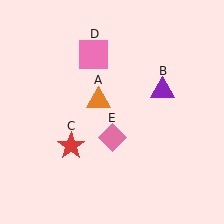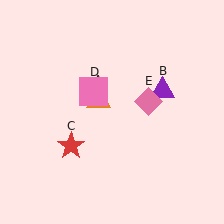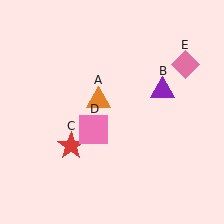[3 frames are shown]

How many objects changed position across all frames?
2 objects changed position: pink square (object D), pink diamond (object E).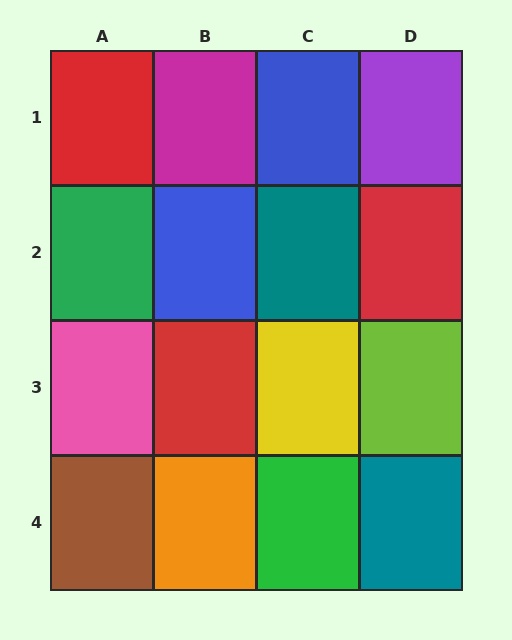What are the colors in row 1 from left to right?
Red, magenta, blue, purple.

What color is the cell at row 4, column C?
Green.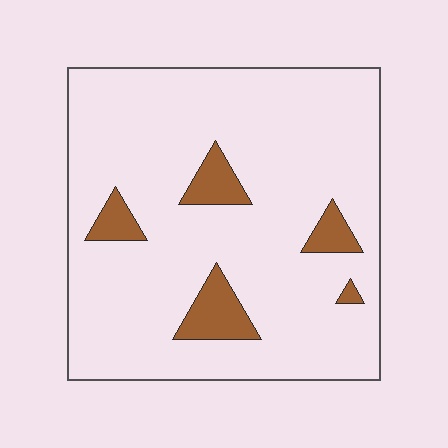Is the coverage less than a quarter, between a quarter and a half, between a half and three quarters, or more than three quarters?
Less than a quarter.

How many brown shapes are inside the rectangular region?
5.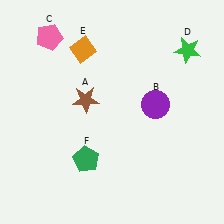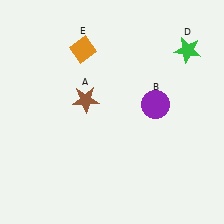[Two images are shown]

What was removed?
The green pentagon (F), the pink pentagon (C) were removed in Image 2.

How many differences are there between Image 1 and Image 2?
There are 2 differences between the two images.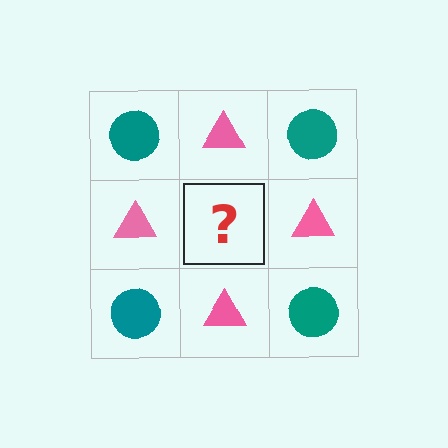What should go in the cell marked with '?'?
The missing cell should contain a teal circle.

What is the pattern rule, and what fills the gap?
The rule is that it alternates teal circle and pink triangle in a checkerboard pattern. The gap should be filled with a teal circle.